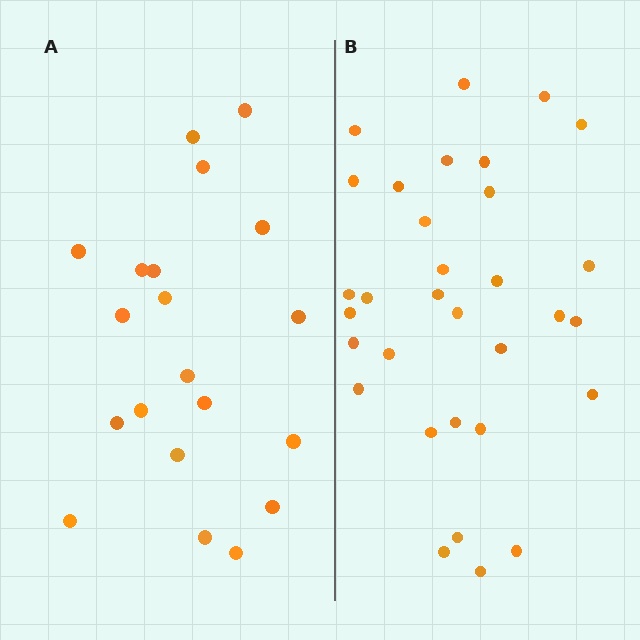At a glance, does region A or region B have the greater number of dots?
Region B (the right region) has more dots.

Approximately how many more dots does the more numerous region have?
Region B has roughly 12 or so more dots than region A.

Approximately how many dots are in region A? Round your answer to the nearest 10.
About 20 dots.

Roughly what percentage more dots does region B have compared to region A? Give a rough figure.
About 60% more.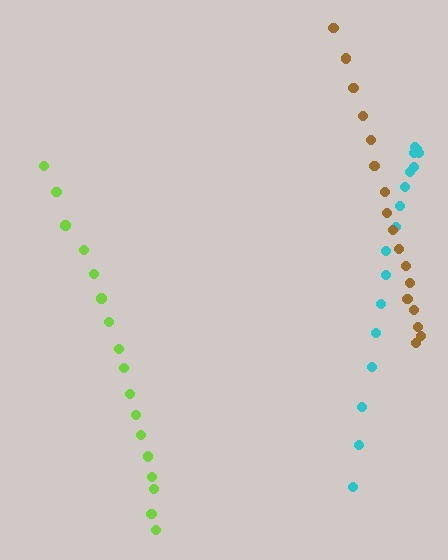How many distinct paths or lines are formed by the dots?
There are 3 distinct paths.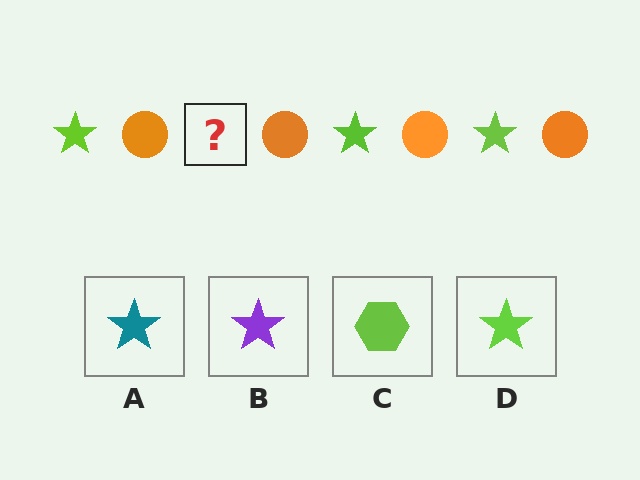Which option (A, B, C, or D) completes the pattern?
D.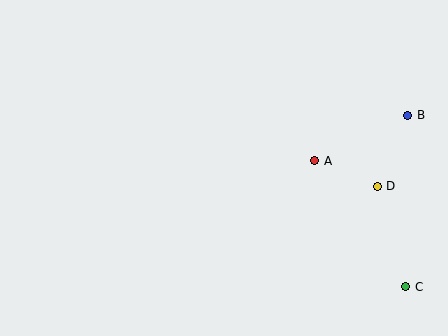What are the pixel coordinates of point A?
Point A is at (315, 161).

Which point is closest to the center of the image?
Point A at (315, 161) is closest to the center.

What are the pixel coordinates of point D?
Point D is at (377, 186).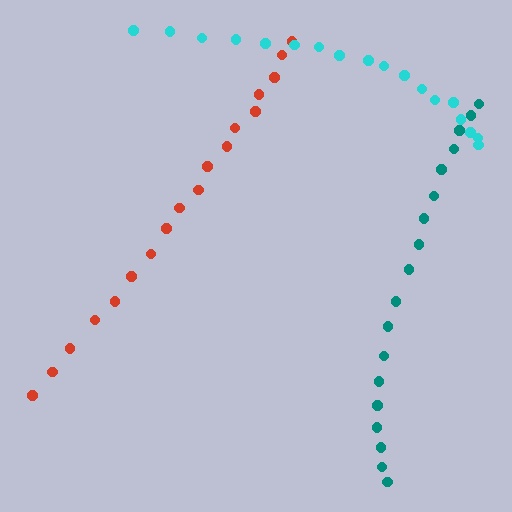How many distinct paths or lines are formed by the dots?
There are 3 distinct paths.